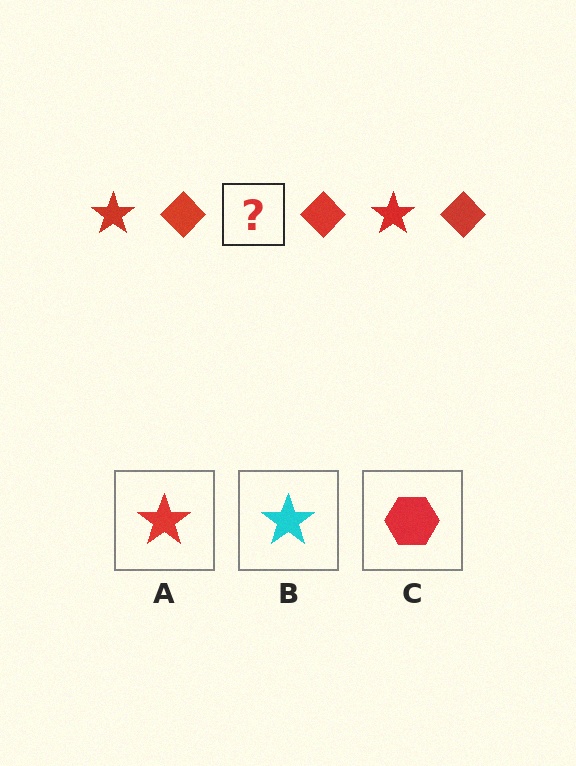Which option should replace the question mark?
Option A.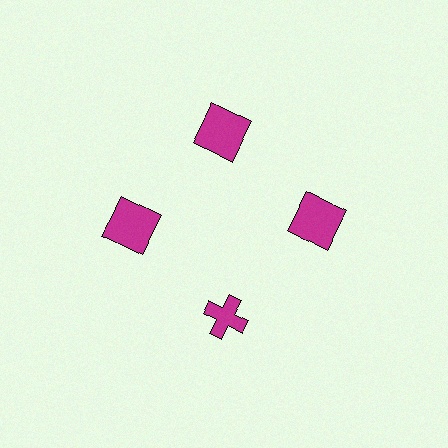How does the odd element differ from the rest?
It has a different shape: cross instead of square.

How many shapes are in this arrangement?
There are 4 shapes arranged in a ring pattern.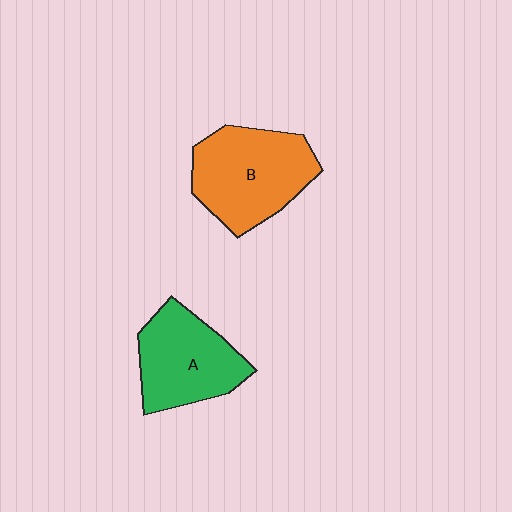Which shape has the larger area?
Shape B (orange).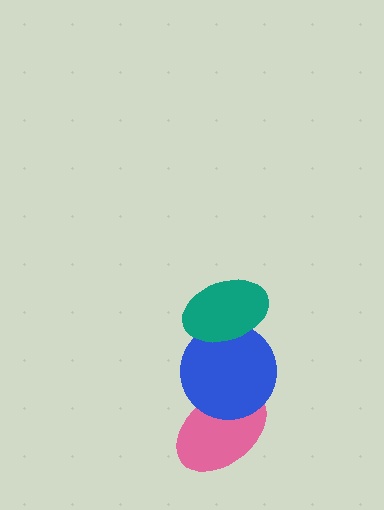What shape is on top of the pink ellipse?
The blue circle is on top of the pink ellipse.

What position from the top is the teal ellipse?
The teal ellipse is 1st from the top.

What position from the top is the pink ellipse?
The pink ellipse is 3rd from the top.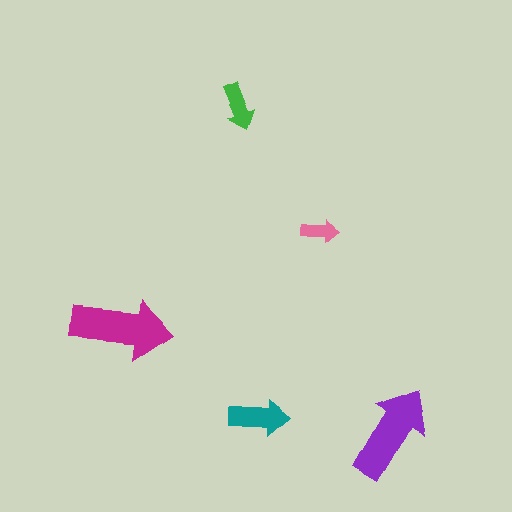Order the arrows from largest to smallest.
the magenta one, the purple one, the teal one, the green one, the pink one.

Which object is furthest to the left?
The magenta arrow is leftmost.